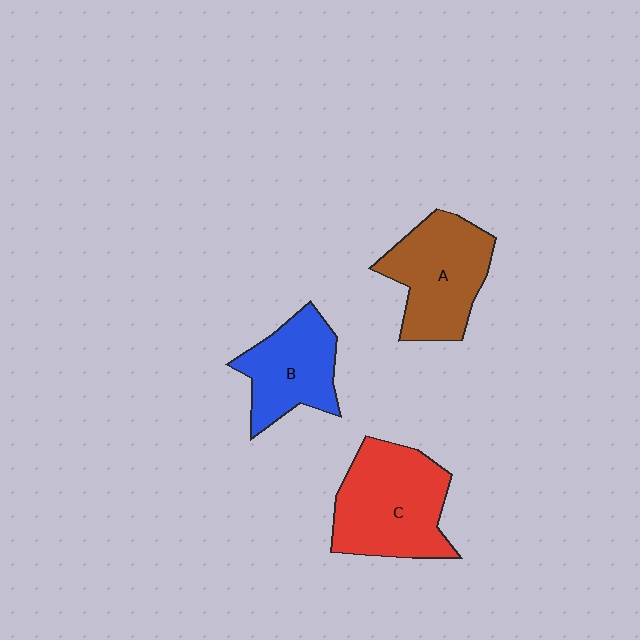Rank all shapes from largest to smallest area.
From largest to smallest: C (red), A (brown), B (blue).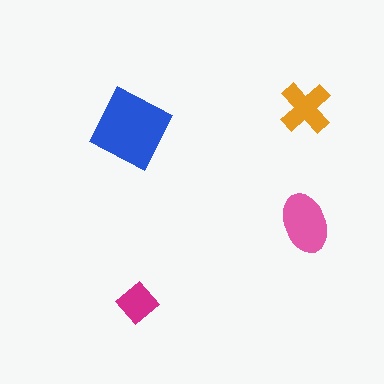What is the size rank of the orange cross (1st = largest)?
3rd.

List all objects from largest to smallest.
The blue square, the pink ellipse, the orange cross, the magenta diamond.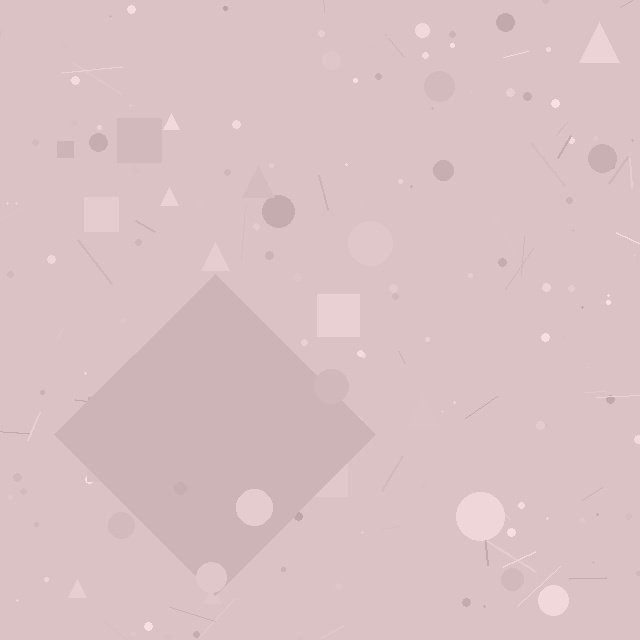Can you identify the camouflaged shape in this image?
The camouflaged shape is a diamond.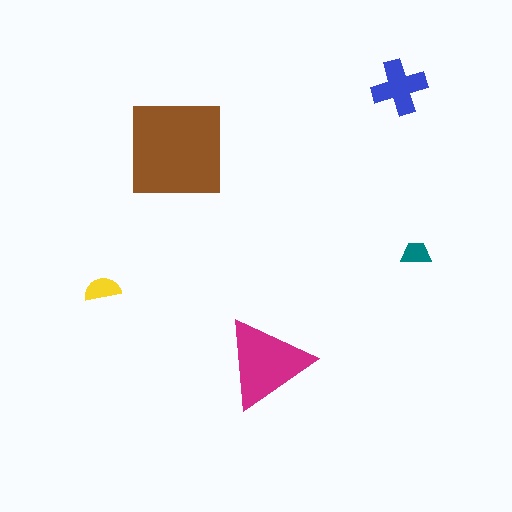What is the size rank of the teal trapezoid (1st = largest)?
5th.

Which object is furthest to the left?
The yellow semicircle is leftmost.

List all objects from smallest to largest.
The teal trapezoid, the yellow semicircle, the blue cross, the magenta triangle, the brown square.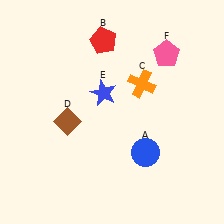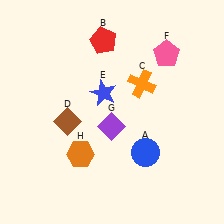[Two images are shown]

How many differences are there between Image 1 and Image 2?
There are 2 differences between the two images.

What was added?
A purple diamond (G), an orange hexagon (H) were added in Image 2.